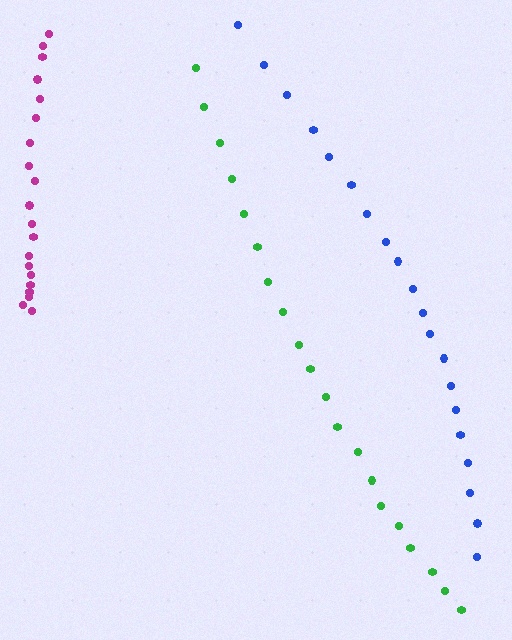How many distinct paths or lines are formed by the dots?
There are 3 distinct paths.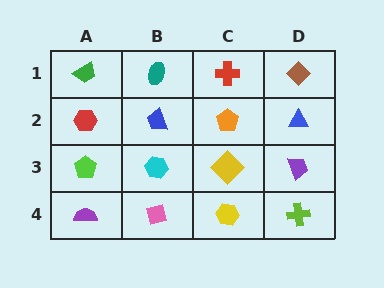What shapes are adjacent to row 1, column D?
A blue triangle (row 2, column D), a red cross (row 1, column C).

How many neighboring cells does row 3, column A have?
3.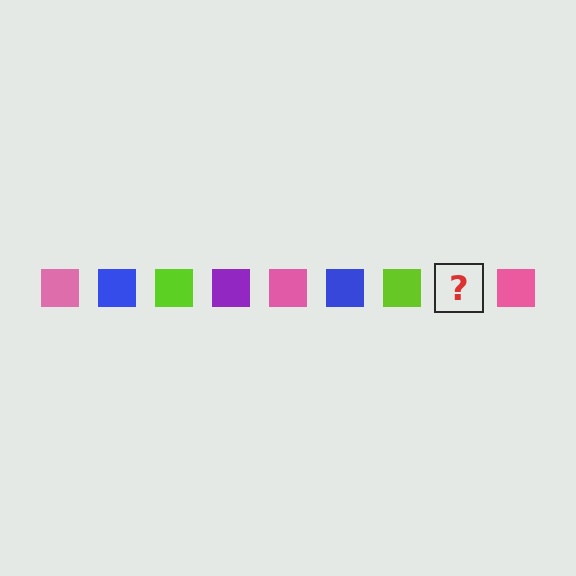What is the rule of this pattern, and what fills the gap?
The rule is that the pattern cycles through pink, blue, lime, purple squares. The gap should be filled with a purple square.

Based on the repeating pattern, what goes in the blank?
The blank should be a purple square.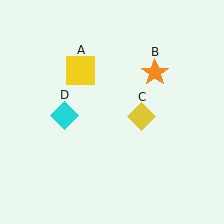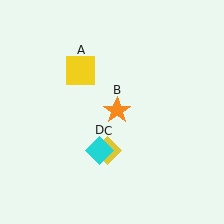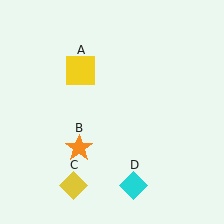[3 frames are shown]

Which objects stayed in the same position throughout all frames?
Yellow square (object A) remained stationary.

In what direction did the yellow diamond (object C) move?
The yellow diamond (object C) moved down and to the left.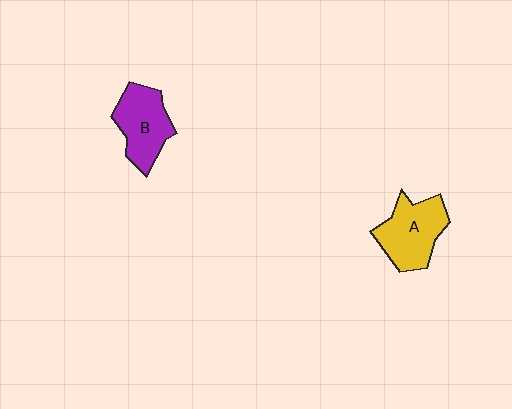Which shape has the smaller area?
Shape B (purple).